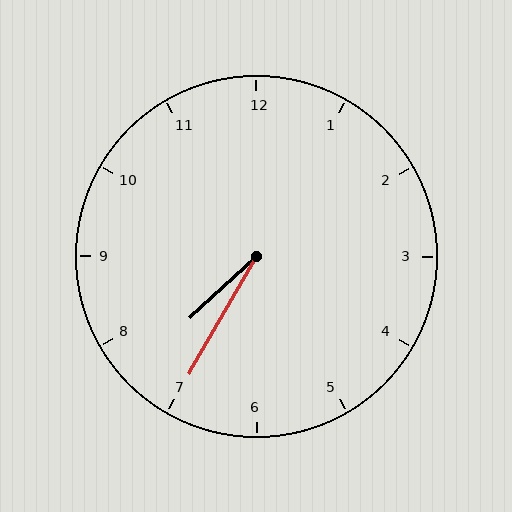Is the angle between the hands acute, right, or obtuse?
It is acute.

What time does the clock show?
7:35.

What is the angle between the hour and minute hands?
Approximately 18 degrees.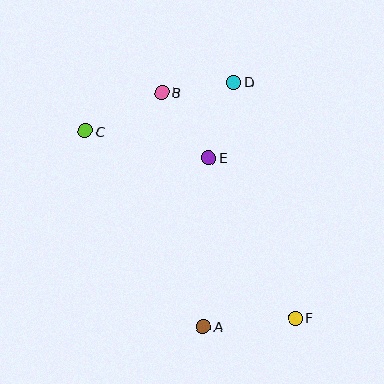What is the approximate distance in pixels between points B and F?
The distance between B and F is approximately 261 pixels.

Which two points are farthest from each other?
Points C and F are farthest from each other.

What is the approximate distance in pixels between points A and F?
The distance between A and F is approximately 92 pixels.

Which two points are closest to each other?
Points B and D are closest to each other.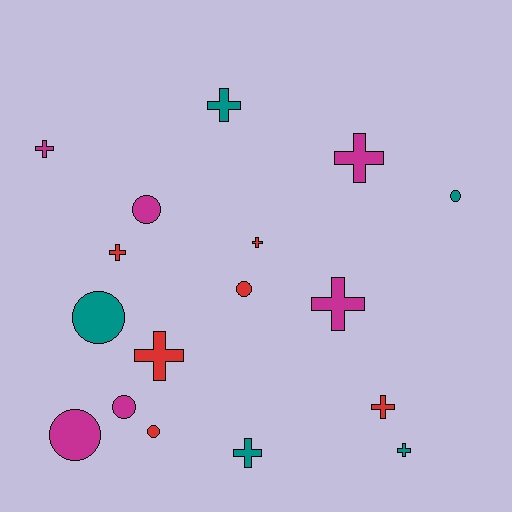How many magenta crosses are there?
There are 3 magenta crosses.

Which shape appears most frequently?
Cross, with 10 objects.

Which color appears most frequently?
Magenta, with 6 objects.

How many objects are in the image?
There are 17 objects.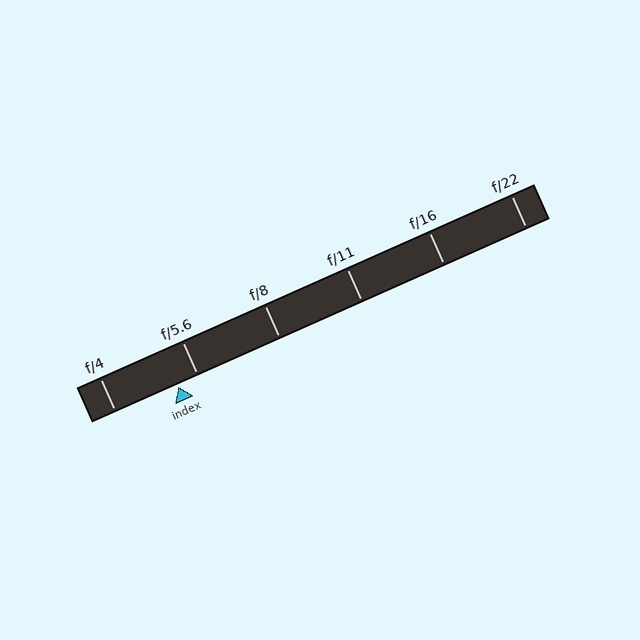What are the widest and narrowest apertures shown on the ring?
The widest aperture shown is f/4 and the narrowest is f/22.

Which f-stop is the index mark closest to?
The index mark is closest to f/5.6.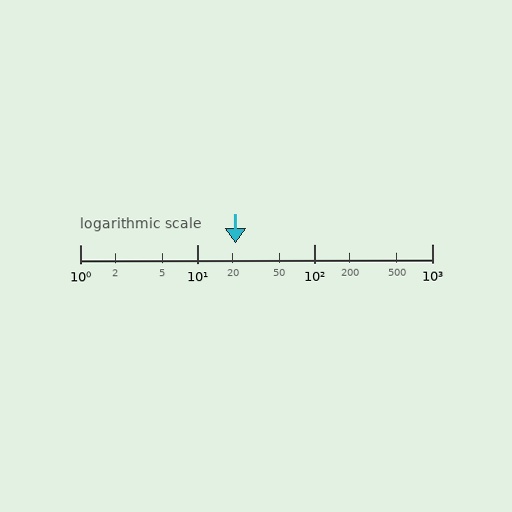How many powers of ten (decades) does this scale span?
The scale spans 3 decades, from 1 to 1000.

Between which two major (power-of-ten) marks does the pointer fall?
The pointer is between 10 and 100.